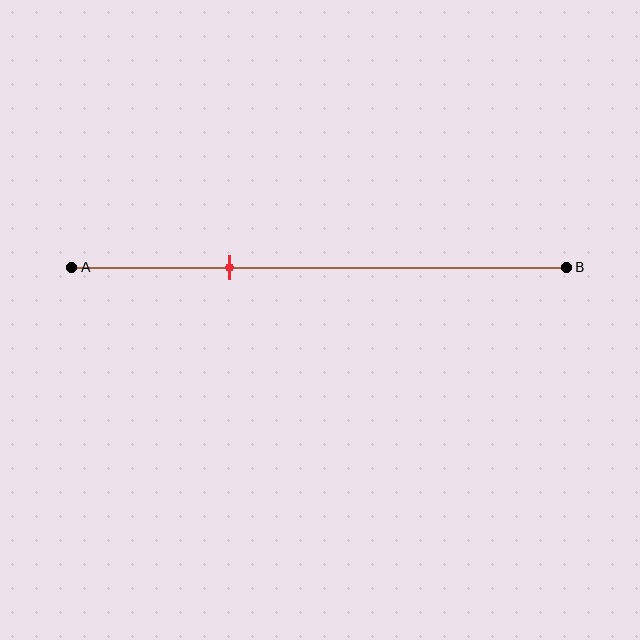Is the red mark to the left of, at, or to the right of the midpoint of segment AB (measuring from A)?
The red mark is to the left of the midpoint of segment AB.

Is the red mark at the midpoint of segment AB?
No, the mark is at about 30% from A, not at the 50% midpoint.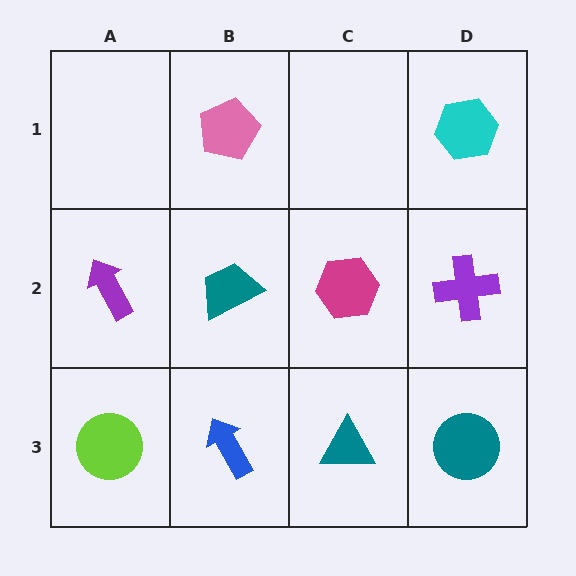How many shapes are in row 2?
4 shapes.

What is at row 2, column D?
A purple cross.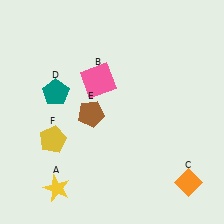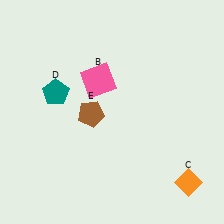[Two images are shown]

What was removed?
The yellow star (A), the yellow pentagon (F) were removed in Image 2.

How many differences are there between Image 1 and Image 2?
There are 2 differences between the two images.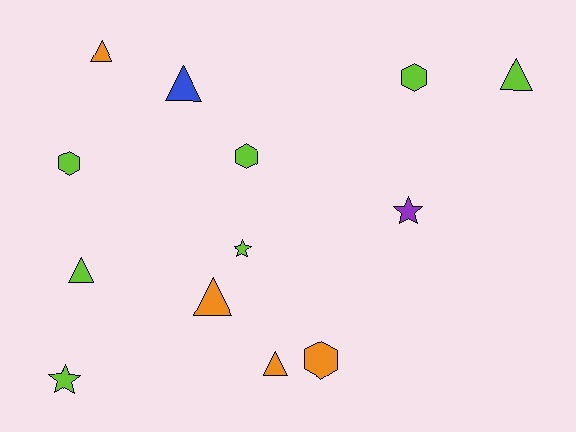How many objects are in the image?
There are 13 objects.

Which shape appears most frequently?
Triangle, with 6 objects.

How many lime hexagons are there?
There are 3 lime hexagons.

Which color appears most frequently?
Lime, with 7 objects.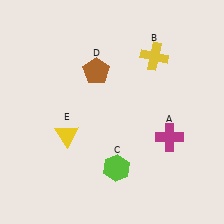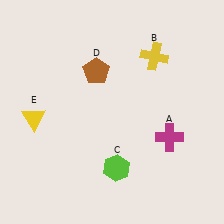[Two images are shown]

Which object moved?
The yellow triangle (E) moved left.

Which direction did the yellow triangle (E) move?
The yellow triangle (E) moved left.